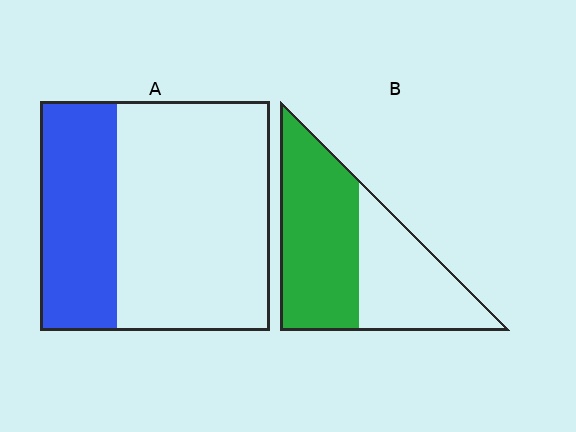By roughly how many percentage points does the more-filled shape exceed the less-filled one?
By roughly 25 percentage points (B over A).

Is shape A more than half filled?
No.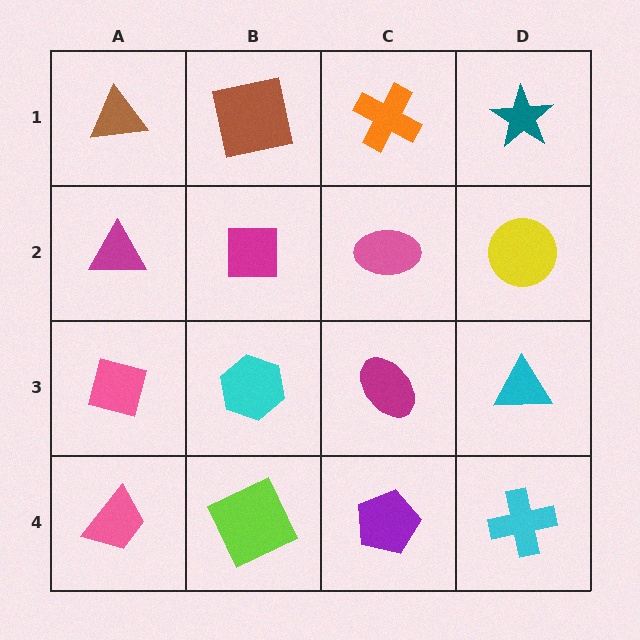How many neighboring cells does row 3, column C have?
4.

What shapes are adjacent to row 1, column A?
A magenta triangle (row 2, column A), a brown square (row 1, column B).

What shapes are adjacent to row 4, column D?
A cyan triangle (row 3, column D), a purple pentagon (row 4, column C).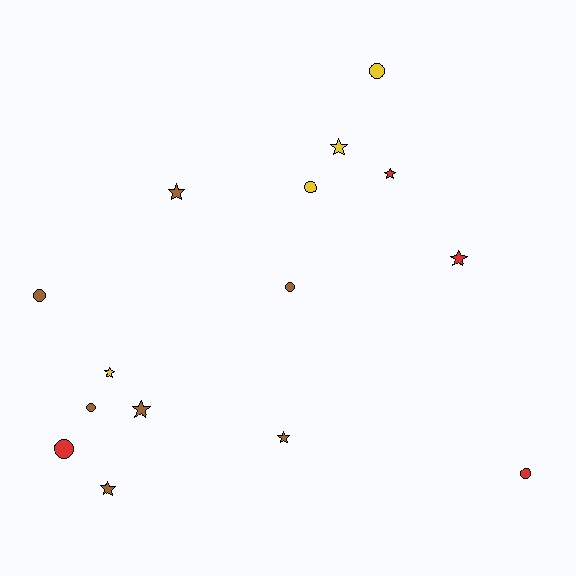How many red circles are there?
There are 2 red circles.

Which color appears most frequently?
Brown, with 7 objects.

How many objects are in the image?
There are 15 objects.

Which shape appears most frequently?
Star, with 8 objects.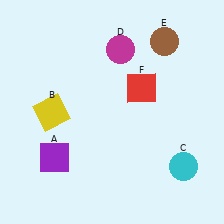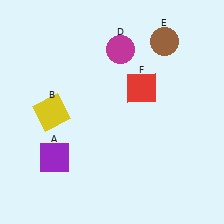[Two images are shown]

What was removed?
The cyan circle (C) was removed in Image 2.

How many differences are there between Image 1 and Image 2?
There is 1 difference between the two images.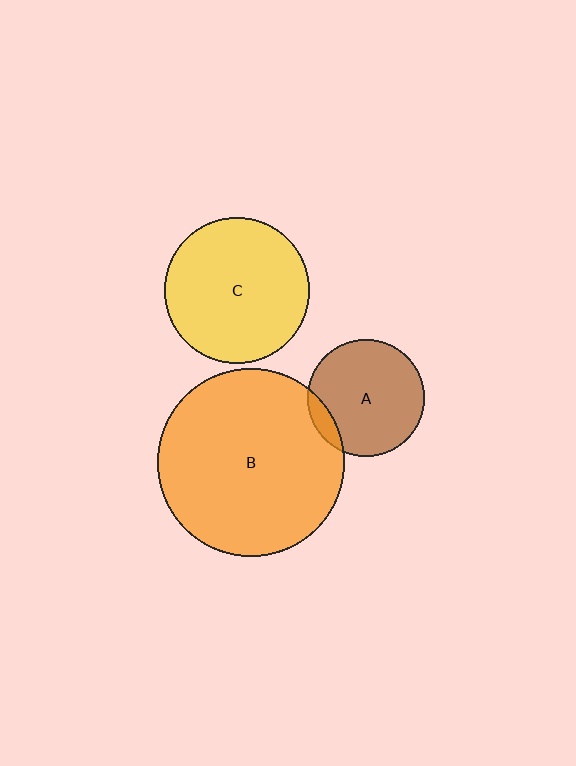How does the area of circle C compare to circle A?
Approximately 1.5 times.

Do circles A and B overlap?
Yes.